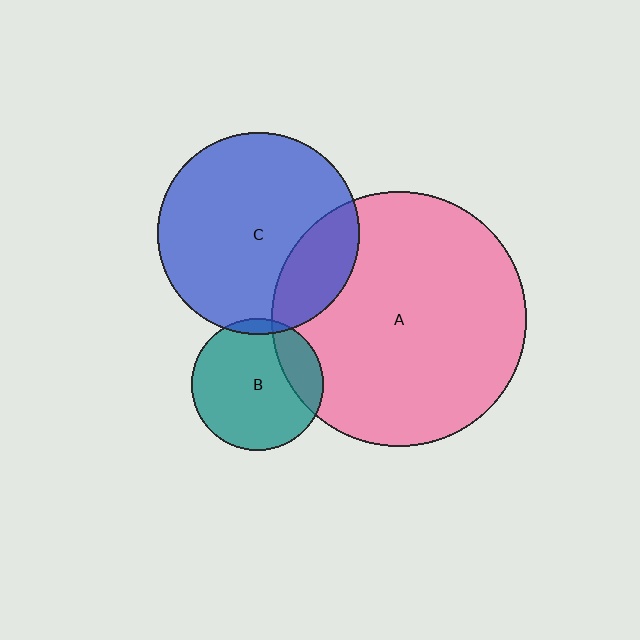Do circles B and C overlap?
Yes.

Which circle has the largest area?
Circle A (pink).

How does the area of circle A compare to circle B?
Approximately 3.7 times.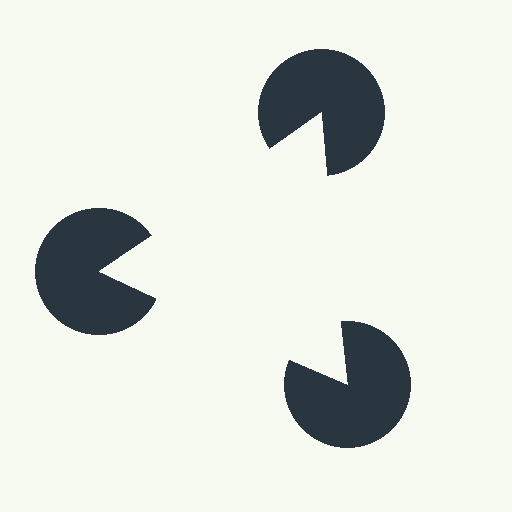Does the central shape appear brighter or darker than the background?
It typically appears slightly brighter than the background, even though no actual brightness change is drawn.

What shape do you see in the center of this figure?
An illusory triangle — its edges are inferred from the aligned wedge cuts in the pac-man discs, not physically drawn.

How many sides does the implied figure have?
3 sides.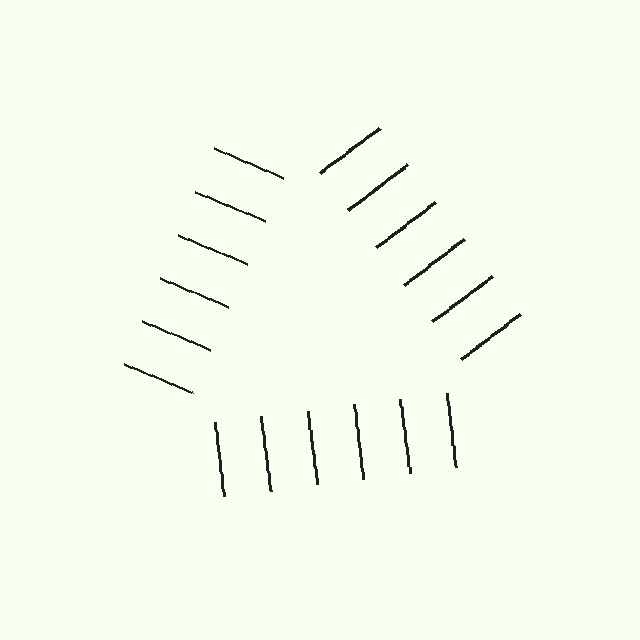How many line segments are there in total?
18 — 6 along each of the 3 edges.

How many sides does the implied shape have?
3 sides — the line-ends trace a triangle.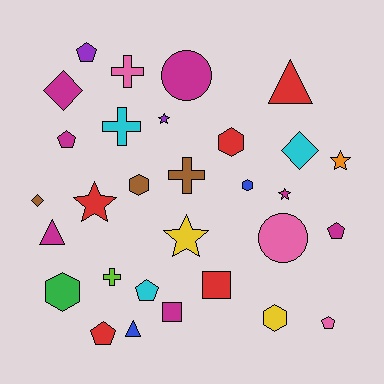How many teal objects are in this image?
There are no teal objects.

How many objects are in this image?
There are 30 objects.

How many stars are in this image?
There are 5 stars.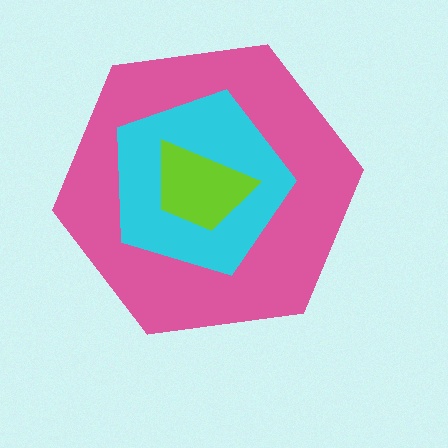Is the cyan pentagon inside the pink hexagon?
Yes.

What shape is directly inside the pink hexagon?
The cyan pentagon.